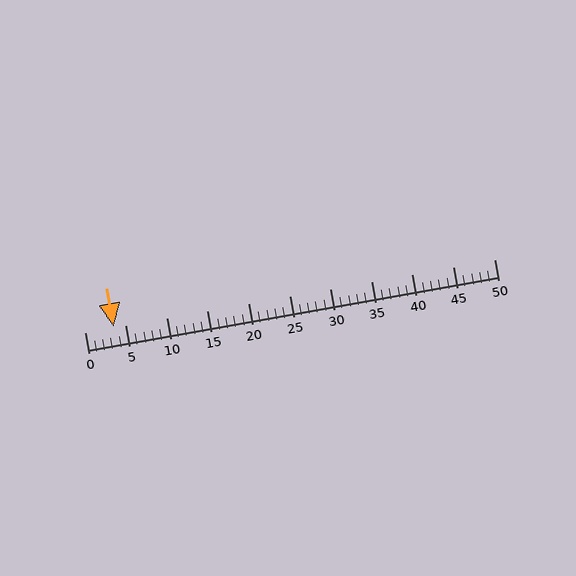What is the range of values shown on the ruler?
The ruler shows values from 0 to 50.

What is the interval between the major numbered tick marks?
The major tick marks are spaced 5 units apart.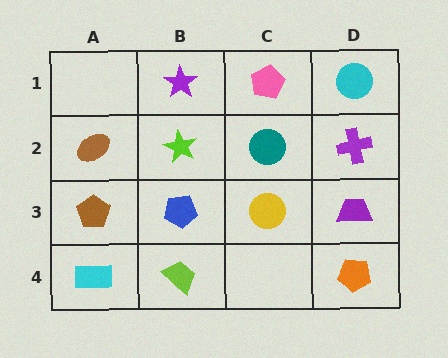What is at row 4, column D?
An orange pentagon.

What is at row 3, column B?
A blue pentagon.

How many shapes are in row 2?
4 shapes.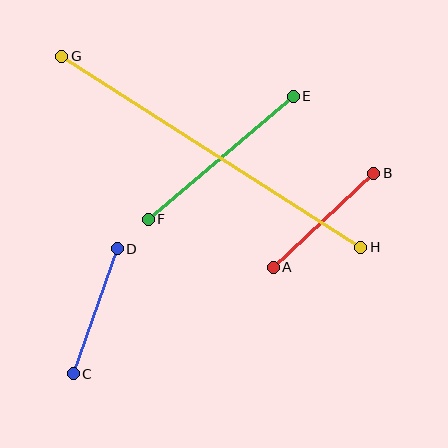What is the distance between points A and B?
The distance is approximately 137 pixels.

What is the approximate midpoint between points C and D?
The midpoint is at approximately (95, 311) pixels.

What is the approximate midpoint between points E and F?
The midpoint is at approximately (221, 158) pixels.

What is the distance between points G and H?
The distance is approximately 355 pixels.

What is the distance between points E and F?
The distance is approximately 190 pixels.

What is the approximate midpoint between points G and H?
The midpoint is at approximately (211, 152) pixels.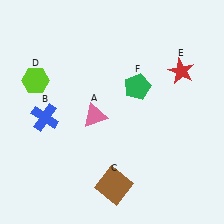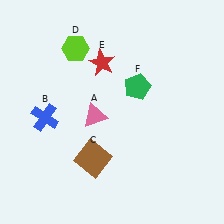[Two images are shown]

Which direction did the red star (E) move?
The red star (E) moved left.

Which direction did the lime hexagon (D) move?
The lime hexagon (D) moved right.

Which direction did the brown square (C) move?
The brown square (C) moved up.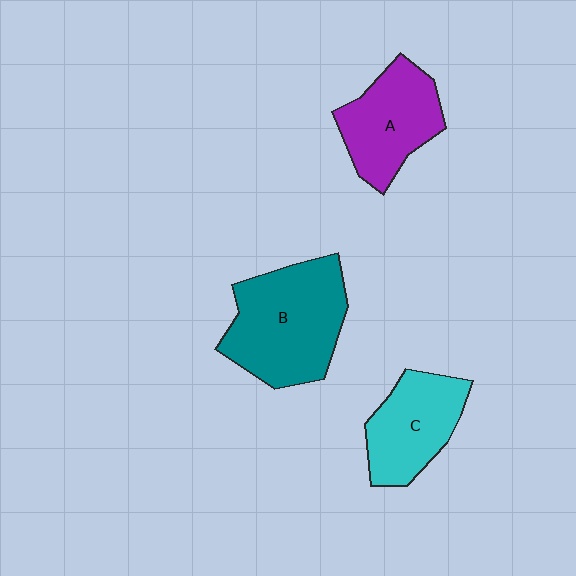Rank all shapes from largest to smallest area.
From largest to smallest: B (teal), A (purple), C (cyan).